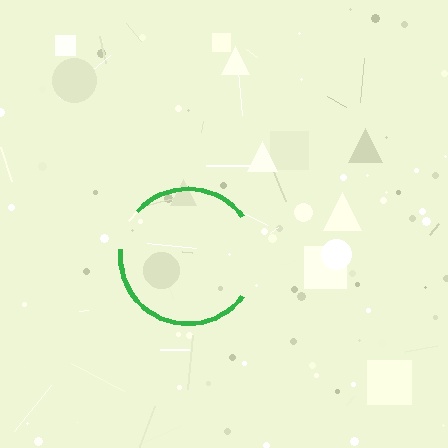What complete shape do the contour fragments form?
The contour fragments form a circle.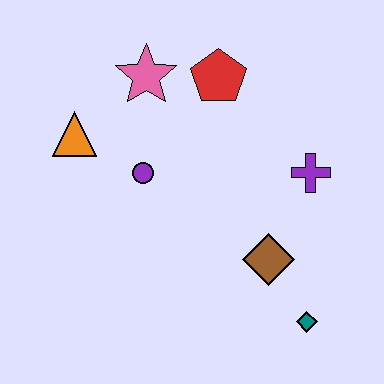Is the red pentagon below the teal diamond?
No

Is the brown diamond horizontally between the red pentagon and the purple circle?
No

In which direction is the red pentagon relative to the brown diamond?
The red pentagon is above the brown diamond.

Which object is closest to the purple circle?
The orange triangle is closest to the purple circle.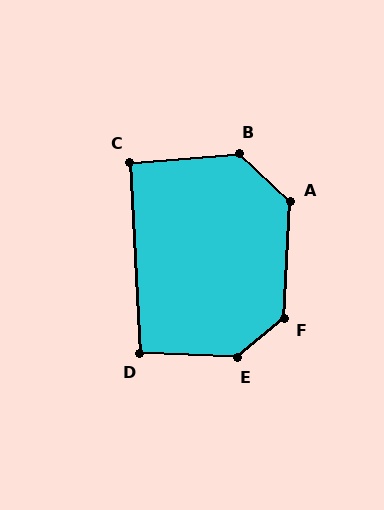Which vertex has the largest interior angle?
E, at approximately 138 degrees.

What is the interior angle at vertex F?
Approximately 133 degrees (obtuse).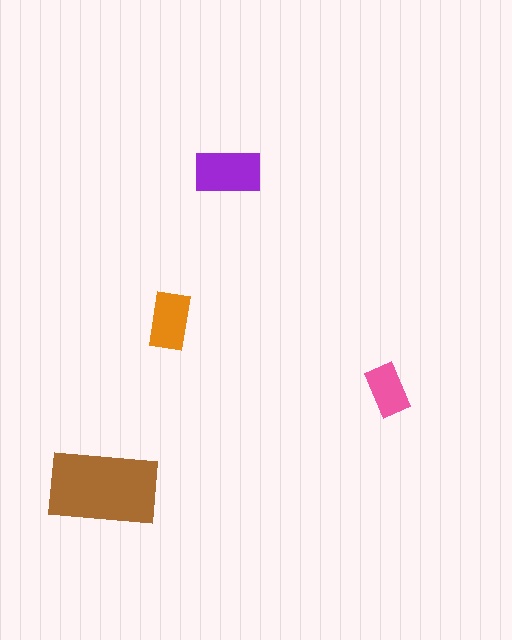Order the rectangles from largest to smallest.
the brown one, the purple one, the orange one, the pink one.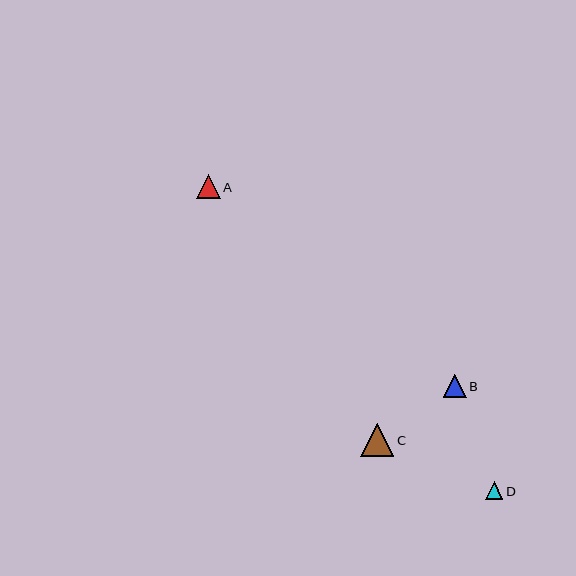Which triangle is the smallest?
Triangle D is the smallest with a size of approximately 18 pixels.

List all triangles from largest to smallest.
From largest to smallest: C, A, B, D.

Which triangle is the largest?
Triangle C is the largest with a size of approximately 33 pixels.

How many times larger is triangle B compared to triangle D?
Triangle B is approximately 1.3 times the size of triangle D.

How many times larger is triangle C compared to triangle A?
Triangle C is approximately 1.4 times the size of triangle A.